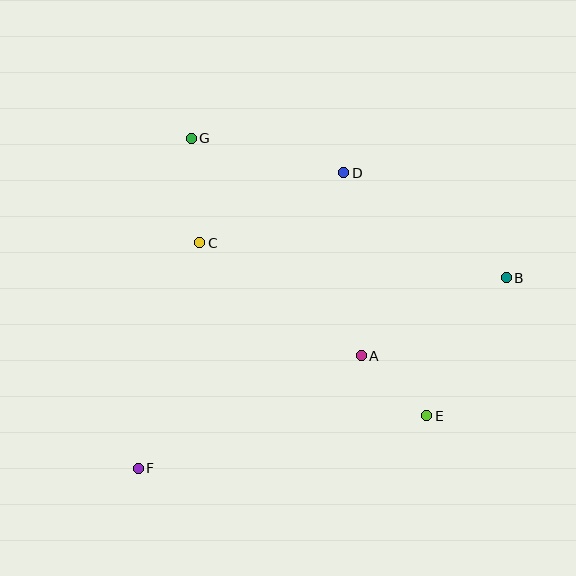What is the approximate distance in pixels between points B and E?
The distance between B and E is approximately 159 pixels.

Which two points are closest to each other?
Points A and E are closest to each other.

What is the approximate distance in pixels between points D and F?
The distance between D and F is approximately 360 pixels.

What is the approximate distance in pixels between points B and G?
The distance between B and G is approximately 345 pixels.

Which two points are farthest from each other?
Points B and F are farthest from each other.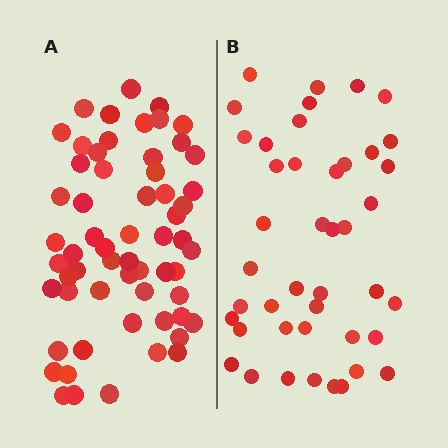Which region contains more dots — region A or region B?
Region A (the left region) has more dots.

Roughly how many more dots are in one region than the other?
Region A has approximately 15 more dots than region B.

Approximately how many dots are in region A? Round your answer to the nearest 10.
About 60 dots.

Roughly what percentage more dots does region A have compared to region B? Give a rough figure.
About 40% more.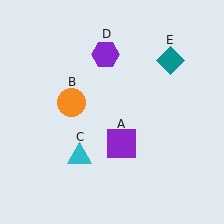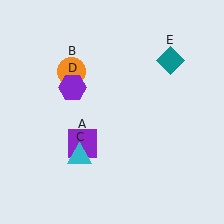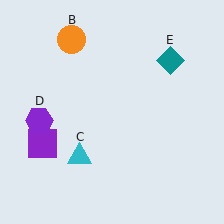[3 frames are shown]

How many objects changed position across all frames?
3 objects changed position: purple square (object A), orange circle (object B), purple hexagon (object D).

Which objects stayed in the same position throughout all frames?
Cyan triangle (object C) and teal diamond (object E) remained stationary.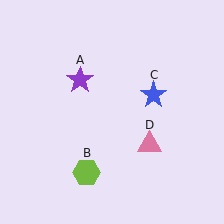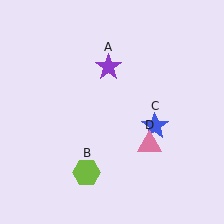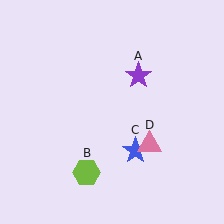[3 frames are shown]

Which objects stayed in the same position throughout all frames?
Lime hexagon (object B) and pink triangle (object D) remained stationary.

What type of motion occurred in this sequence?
The purple star (object A), blue star (object C) rotated clockwise around the center of the scene.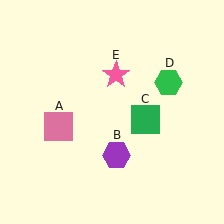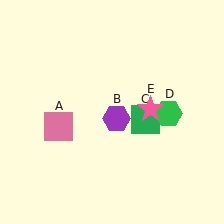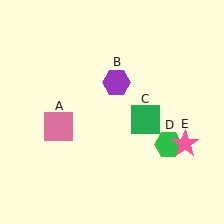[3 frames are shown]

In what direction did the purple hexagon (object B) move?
The purple hexagon (object B) moved up.